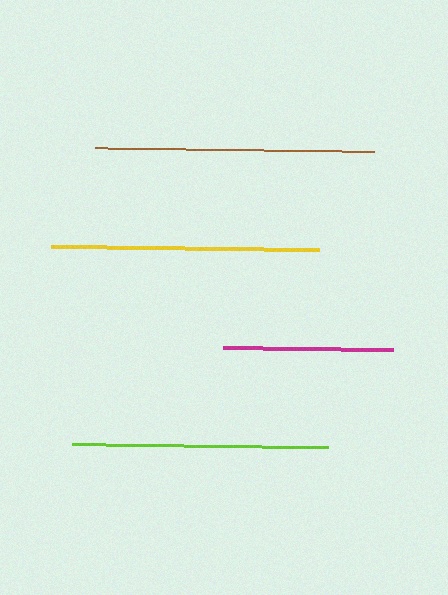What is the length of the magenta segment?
The magenta segment is approximately 170 pixels long.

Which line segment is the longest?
The brown line is the longest at approximately 278 pixels.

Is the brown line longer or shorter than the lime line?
The brown line is longer than the lime line.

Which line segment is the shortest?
The magenta line is the shortest at approximately 170 pixels.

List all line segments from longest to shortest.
From longest to shortest: brown, yellow, lime, magenta.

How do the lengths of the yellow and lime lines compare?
The yellow and lime lines are approximately the same length.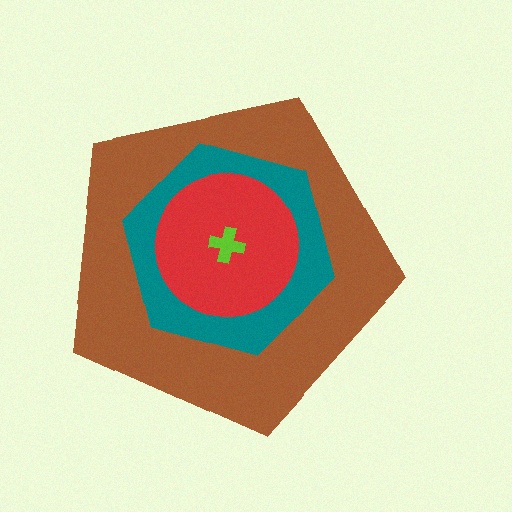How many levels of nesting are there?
4.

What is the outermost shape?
The brown pentagon.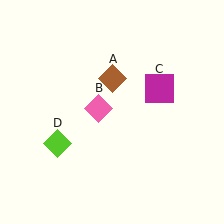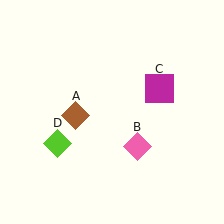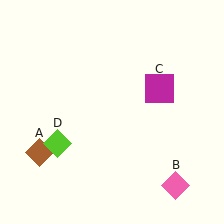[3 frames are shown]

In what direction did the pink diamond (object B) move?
The pink diamond (object B) moved down and to the right.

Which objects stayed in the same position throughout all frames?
Magenta square (object C) and lime diamond (object D) remained stationary.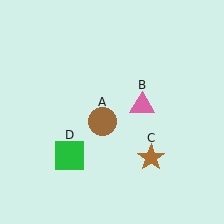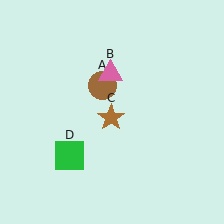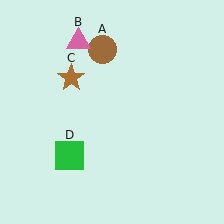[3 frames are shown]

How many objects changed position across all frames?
3 objects changed position: brown circle (object A), pink triangle (object B), brown star (object C).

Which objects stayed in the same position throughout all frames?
Green square (object D) remained stationary.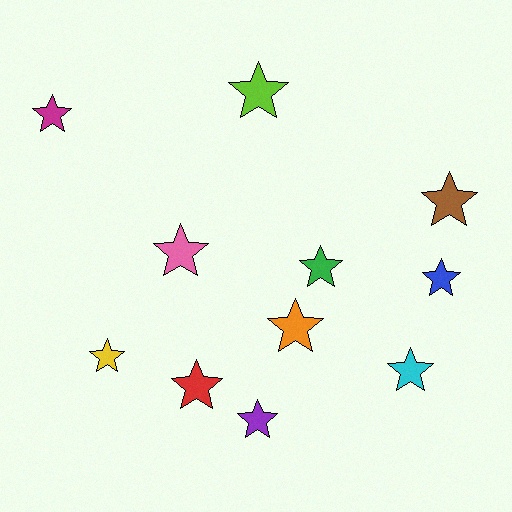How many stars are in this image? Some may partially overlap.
There are 11 stars.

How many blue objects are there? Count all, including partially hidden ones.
There is 1 blue object.